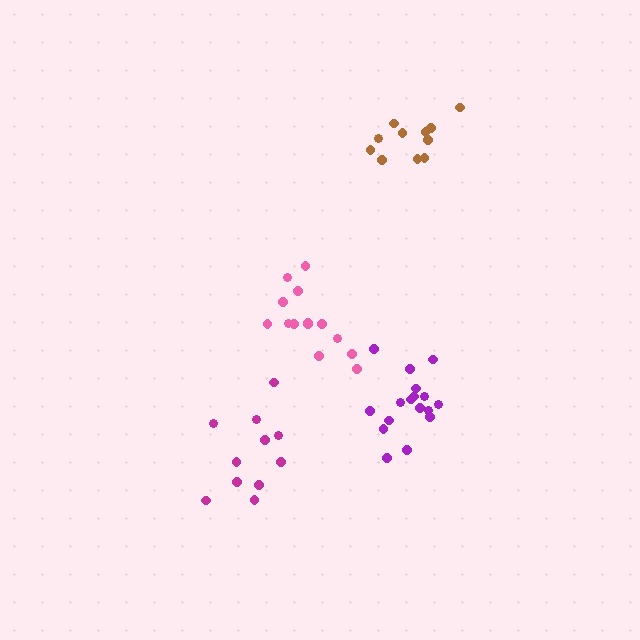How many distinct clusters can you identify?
There are 4 distinct clusters.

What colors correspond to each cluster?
The clusters are colored: purple, magenta, brown, pink.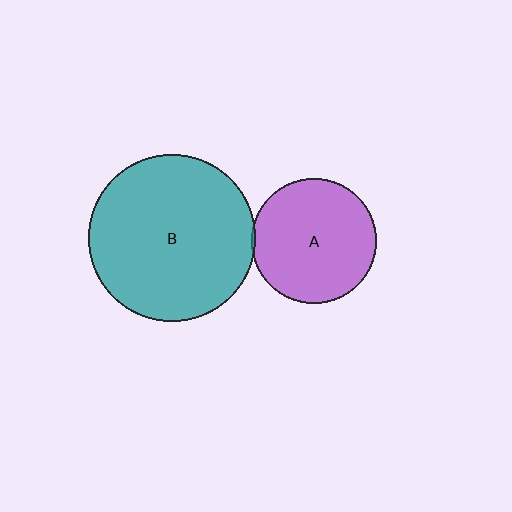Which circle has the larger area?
Circle B (teal).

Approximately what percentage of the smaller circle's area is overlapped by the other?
Approximately 5%.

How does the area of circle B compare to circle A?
Approximately 1.8 times.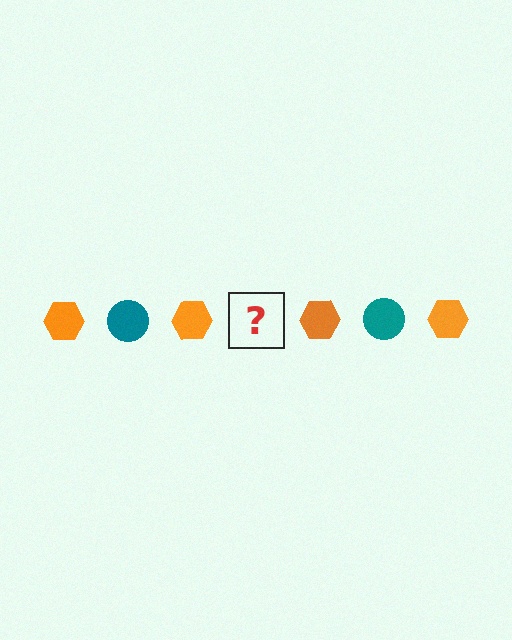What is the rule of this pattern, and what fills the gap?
The rule is that the pattern alternates between orange hexagon and teal circle. The gap should be filled with a teal circle.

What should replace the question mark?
The question mark should be replaced with a teal circle.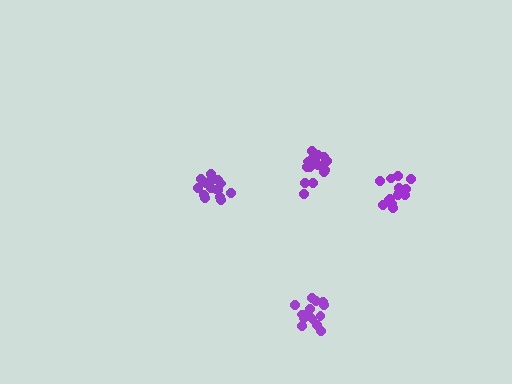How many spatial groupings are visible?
There are 4 spatial groupings.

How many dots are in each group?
Group 1: 15 dots, Group 2: 15 dots, Group 3: 16 dots, Group 4: 16 dots (62 total).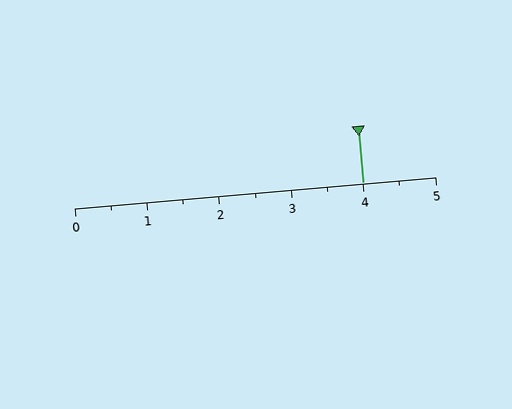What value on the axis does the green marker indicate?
The marker indicates approximately 4.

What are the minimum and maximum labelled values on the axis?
The axis runs from 0 to 5.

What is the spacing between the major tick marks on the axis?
The major ticks are spaced 1 apart.